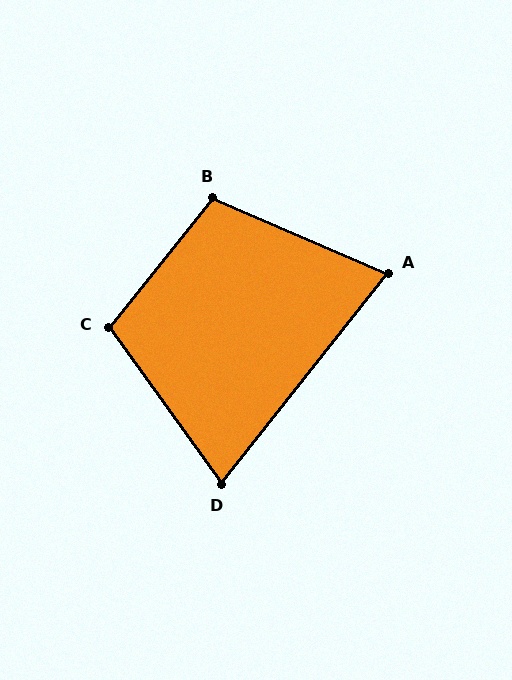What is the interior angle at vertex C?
Approximately 105 degrees (obtuse).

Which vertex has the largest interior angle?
B, at approximately 106 degrees.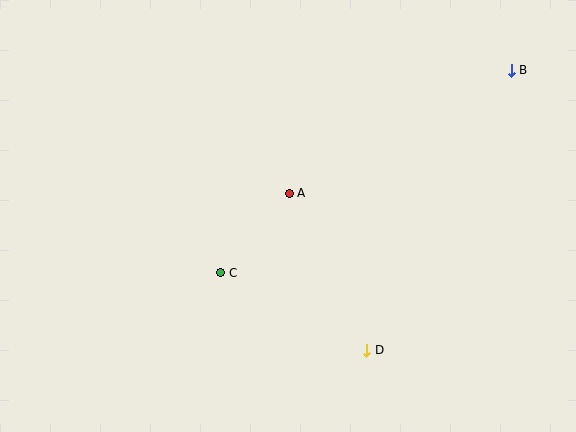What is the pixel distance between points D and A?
The distance between D and A is 175 pixels.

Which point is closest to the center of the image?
Point A at (289, 193) is closest to the center.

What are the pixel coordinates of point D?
Point D is at (367, 350).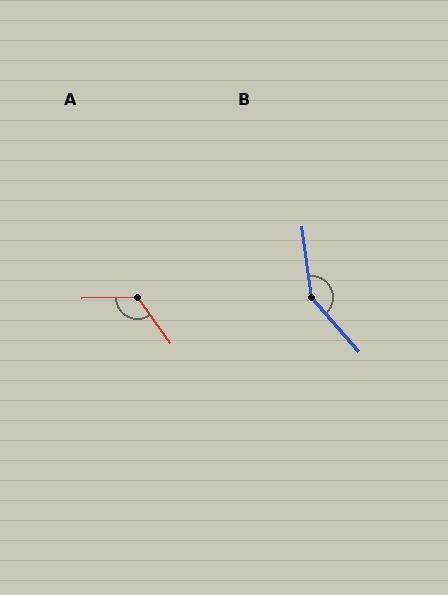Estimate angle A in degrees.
Approximately 125 degrees.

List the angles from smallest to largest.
A (125°), B (147°).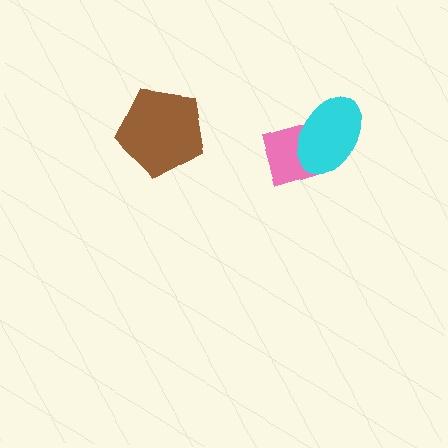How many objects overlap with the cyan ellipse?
1 object overlaps with the cyan ellipse.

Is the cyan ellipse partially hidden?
No, no other shape covers it.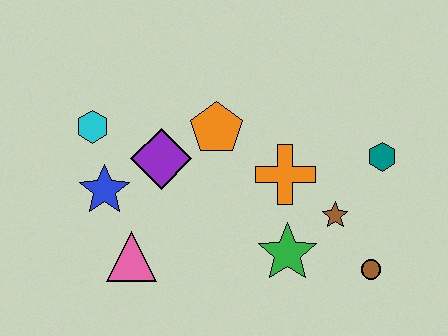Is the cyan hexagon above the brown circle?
Yes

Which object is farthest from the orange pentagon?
The brown circle is farthest from the orange pentagon.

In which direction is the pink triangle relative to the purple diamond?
The pink triangle is below the purple diamond.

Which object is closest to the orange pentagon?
The purple diamond is closest to the orange pentagon.